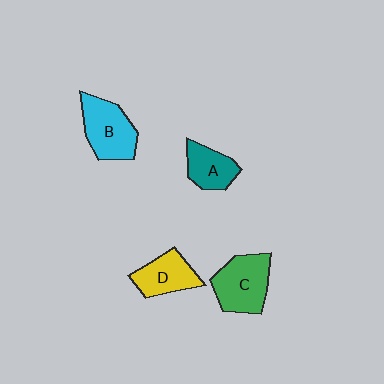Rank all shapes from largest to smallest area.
From largest to smallest: C (green), B (cyan), D (yellow), A (teal).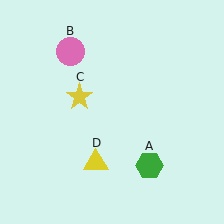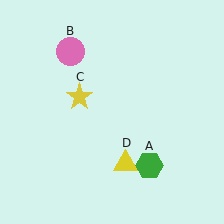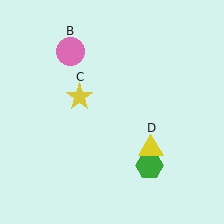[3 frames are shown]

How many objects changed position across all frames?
1 object changed position: yellow triangle (object D).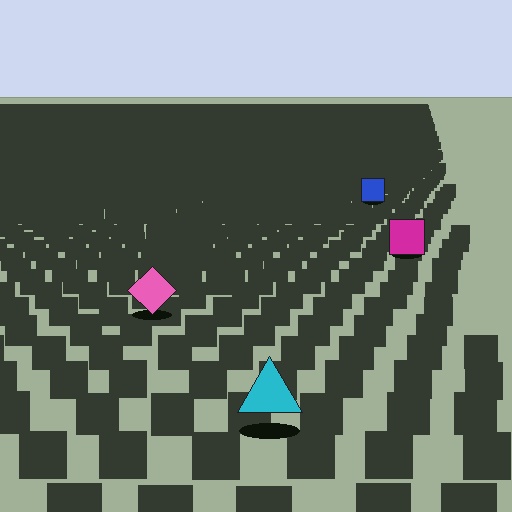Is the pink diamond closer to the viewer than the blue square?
Yes. The pink diamond is closer — you can tell from the texture gradient: the ground texture is coarser near it.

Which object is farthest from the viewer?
The blue square is farthest from the viewer. It appears smaller and the ground texture around it is denser.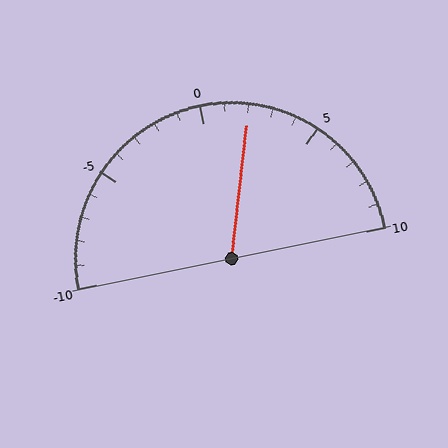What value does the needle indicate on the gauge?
The needle indicates approximately 2.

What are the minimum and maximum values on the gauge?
The gauge ranges from -10 to 10.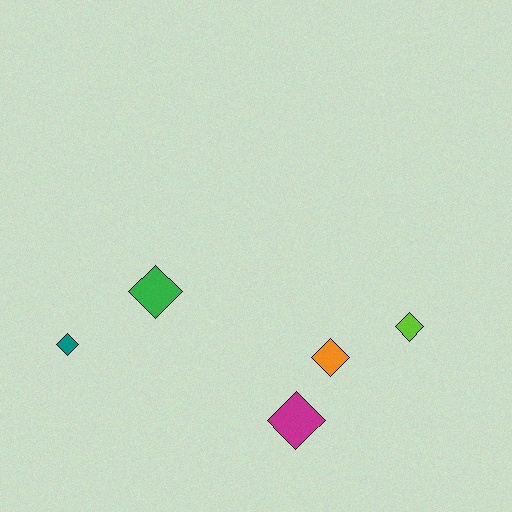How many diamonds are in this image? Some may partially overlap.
There are 5 diamonds.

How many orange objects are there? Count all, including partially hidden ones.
There is 1 orange object.